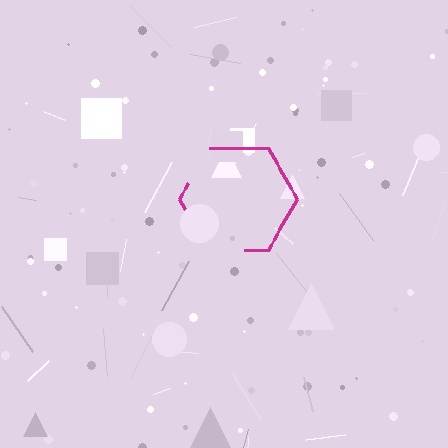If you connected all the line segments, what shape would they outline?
They would outline a hexagon.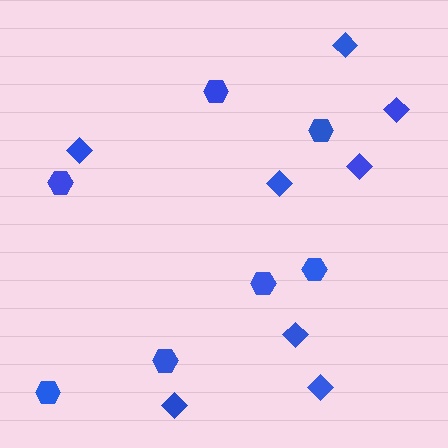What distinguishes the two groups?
There are 2 groups: one group of diamonds (8) and one group of hexagons (7).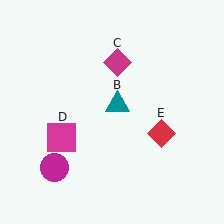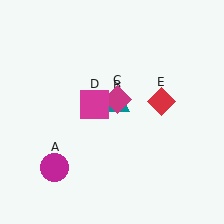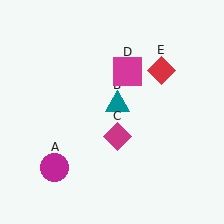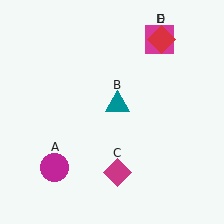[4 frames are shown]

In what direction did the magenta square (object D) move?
The magenta square (object D) moved up and to the right.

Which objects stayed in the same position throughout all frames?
Magenta circle (object A) and teal triangle (object B) remained stationary.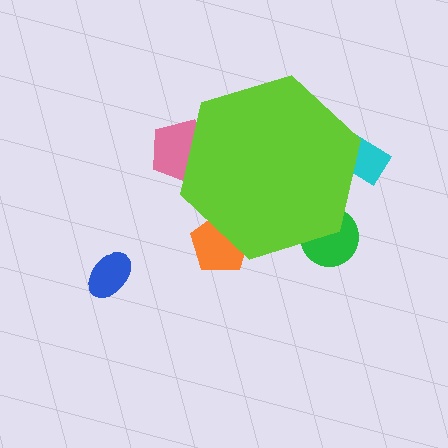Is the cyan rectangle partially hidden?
Yes, the cyan rectangle is partially hidden behind the lime hexagon.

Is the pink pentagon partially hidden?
Yes, the pink pentagon is partially hidden behind the lime hexagon.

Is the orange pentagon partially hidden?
Yes, the orange pentagon is partially hidden behind the lime hexagon.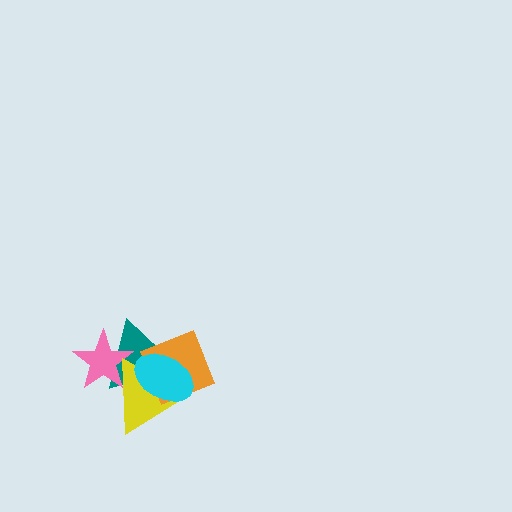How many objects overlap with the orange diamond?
3 objects overlap with the orange diamond.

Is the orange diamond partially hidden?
Yes, it is partially covered by another shape.